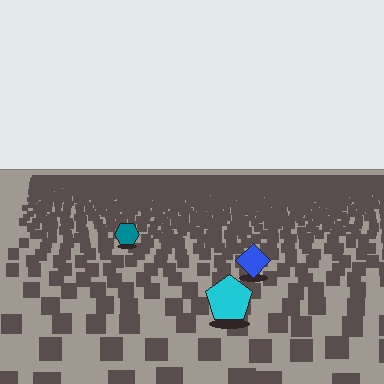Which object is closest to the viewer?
The cyan pentagon is closest. The texture marks near it are larger and more spread out.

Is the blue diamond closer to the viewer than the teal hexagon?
Yes. The blue diamond is closer — you can tell from the texture gradient: the ground texture is coarser near it.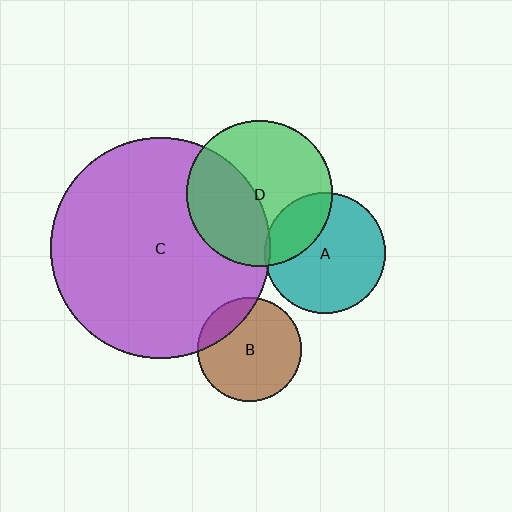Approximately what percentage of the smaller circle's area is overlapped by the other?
Approximately 25%.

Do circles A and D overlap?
Yes.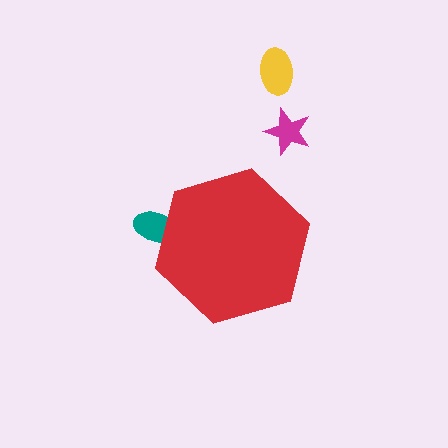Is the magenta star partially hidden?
No, the magenta star is fully visible.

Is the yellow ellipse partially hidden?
No, the yellow ellipse is fully visible.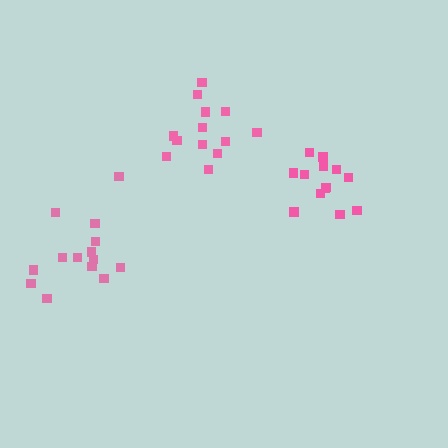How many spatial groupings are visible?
There are 3 spatial groupings.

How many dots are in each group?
Group 1: 14 dots, Group 2: 13 dots, Group 3: 13 dots (40 total).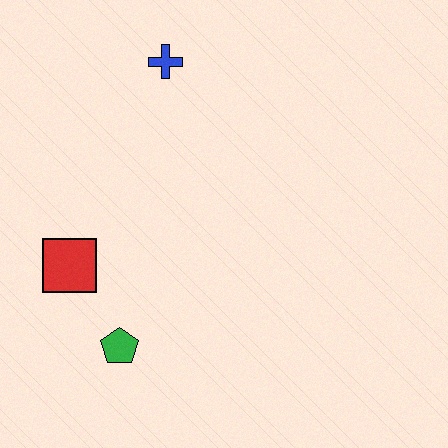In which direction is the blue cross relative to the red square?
The blue cross is above the red square.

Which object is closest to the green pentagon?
The red square is closest to the green pentagon.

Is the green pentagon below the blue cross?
Yes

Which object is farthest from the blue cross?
The green pentagon is farthest from the blue cross.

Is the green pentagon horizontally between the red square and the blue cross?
Yes